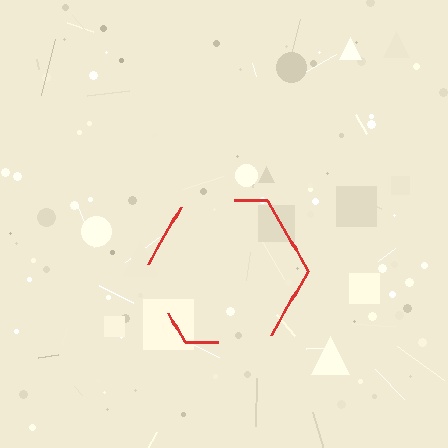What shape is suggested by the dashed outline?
The dashed outline suggests a hexagon.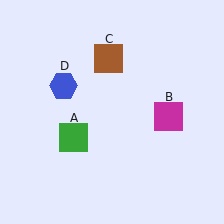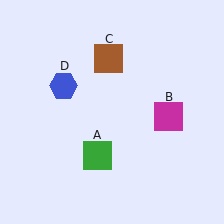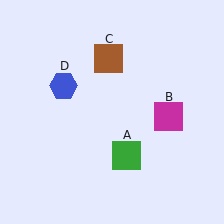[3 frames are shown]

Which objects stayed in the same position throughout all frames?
Magenta square (object B) and brown square (object C) and blue hexagon (object D) remained stationary.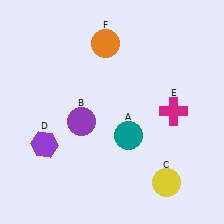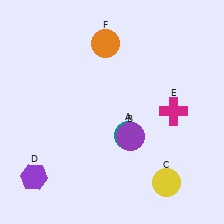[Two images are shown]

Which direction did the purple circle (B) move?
The purple circle (B) moved right.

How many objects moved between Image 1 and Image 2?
2 objects moved between the two images.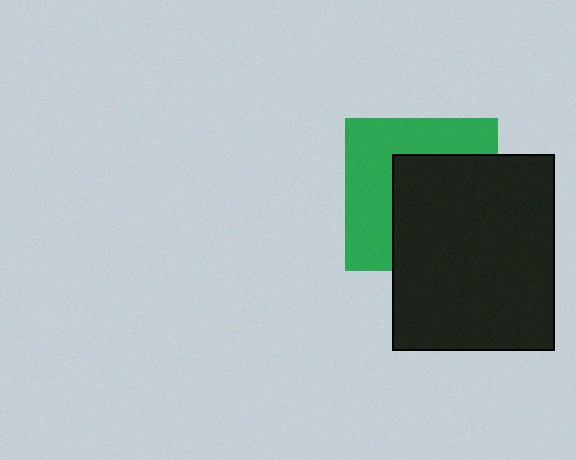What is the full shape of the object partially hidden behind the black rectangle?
The partially hidden object is a green square.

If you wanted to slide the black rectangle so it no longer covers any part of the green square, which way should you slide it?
Slide it toward the lower-right — that is the most direct way to separate the two shapes.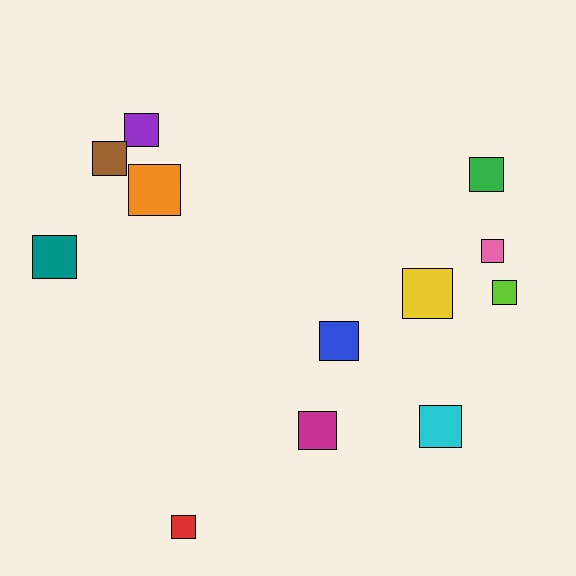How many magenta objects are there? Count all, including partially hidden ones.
There is 1 magenta object.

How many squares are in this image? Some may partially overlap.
There are 12 squares.